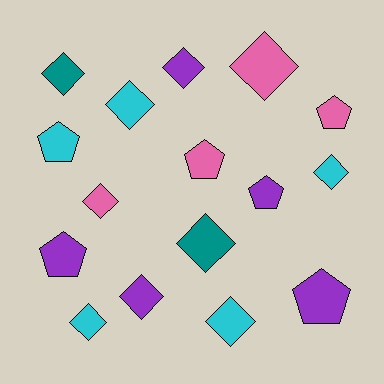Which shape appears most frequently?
Diamond, with 10 objects.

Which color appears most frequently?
Purple, with 5 objects.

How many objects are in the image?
There are 16 objects.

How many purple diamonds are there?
There are 2 purple diamonds.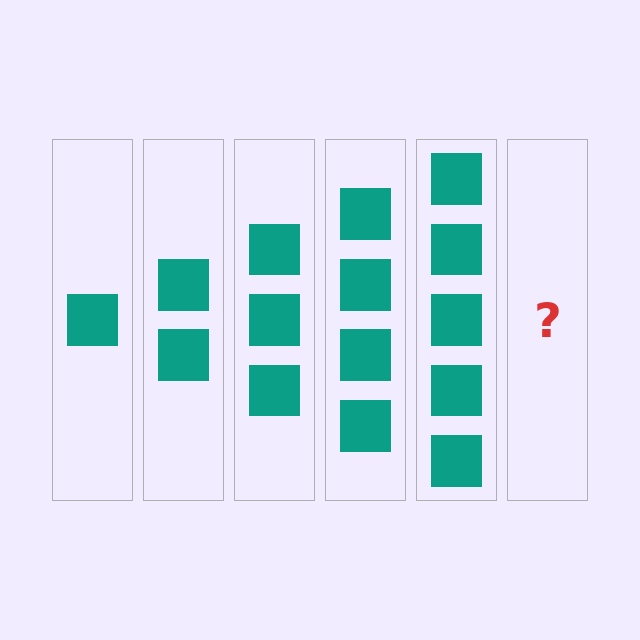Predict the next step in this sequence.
The next step is 6 squares.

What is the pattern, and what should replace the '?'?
The pattern is that each step adds one more square. The '?' should be 6 squares.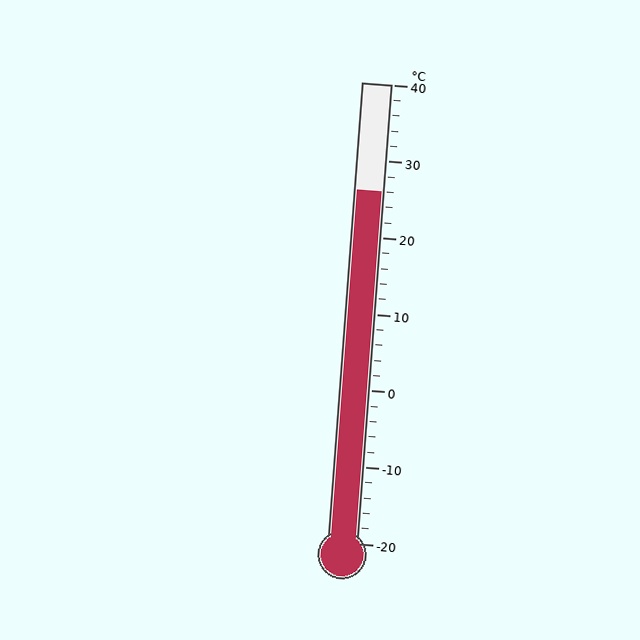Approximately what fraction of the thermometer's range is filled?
The thermometer is filled to approximately 75% of its range.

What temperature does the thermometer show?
The thermometer shows approximately 26°C.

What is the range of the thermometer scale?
The thermometer scale ranges from -20°C to 40°C.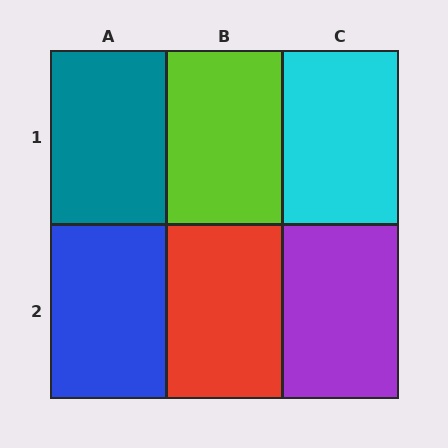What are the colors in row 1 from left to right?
Teal, lime, cyan.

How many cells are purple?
1 cell is purple.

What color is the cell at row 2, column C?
Purple.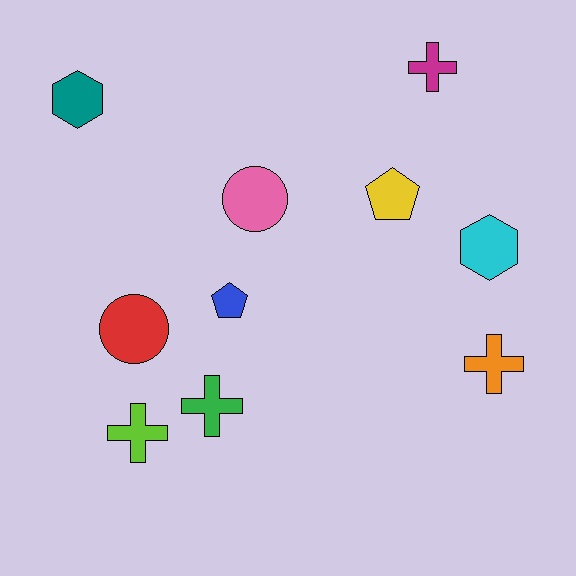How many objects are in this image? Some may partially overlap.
There are 10 objects.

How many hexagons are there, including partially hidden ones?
There are 2 hexagons.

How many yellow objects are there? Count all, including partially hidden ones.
There is 1 yellow object.